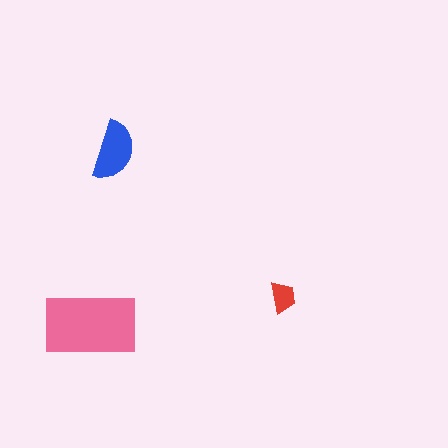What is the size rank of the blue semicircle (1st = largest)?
2nd.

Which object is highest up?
The blue semicircle is topmost.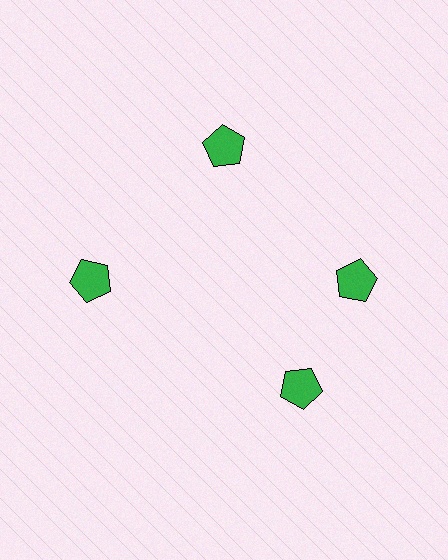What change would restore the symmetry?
The symmetry would be restored by rotating it back into even spacing with its neighbors so that all 4 pentagons sit at equal angles and equal distance from the center.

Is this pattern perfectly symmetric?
No. The 4 green pentagons are arranged in a ring, but one element near the 6 o'clock position is rotated out of alignment along the ring, breaking the 4-fold rotational symmetry.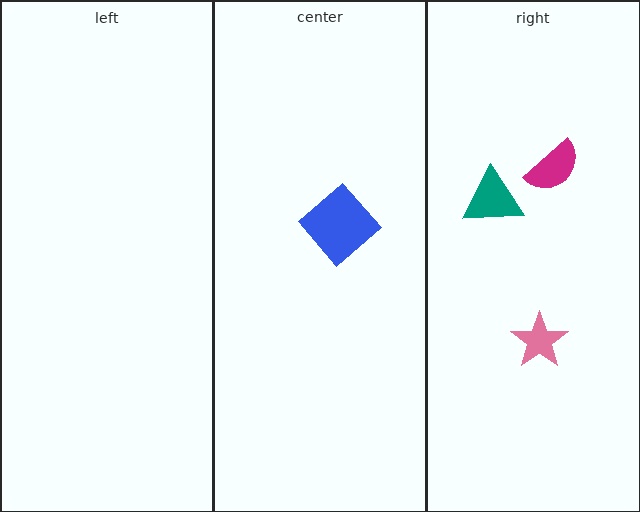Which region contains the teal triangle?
The right region.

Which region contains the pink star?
The right region.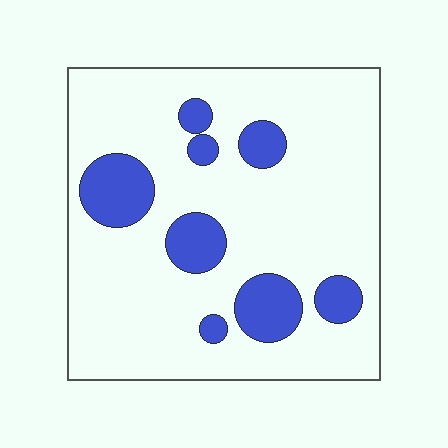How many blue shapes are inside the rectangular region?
8.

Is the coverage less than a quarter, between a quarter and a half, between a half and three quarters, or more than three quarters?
Less than a quarter.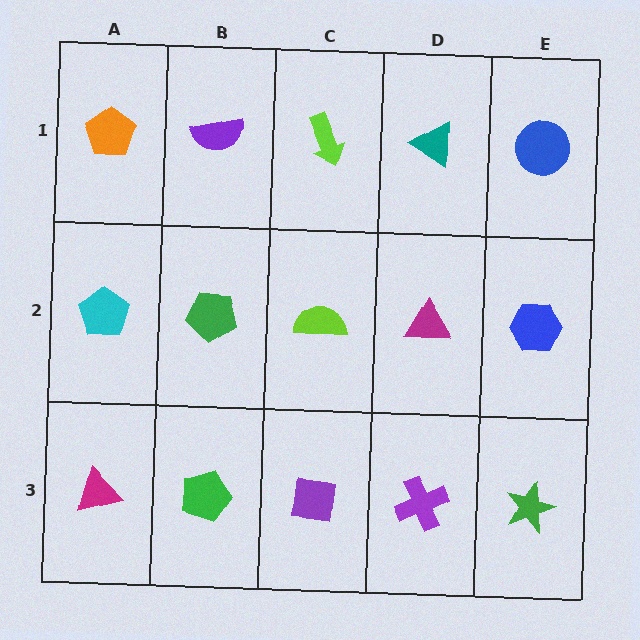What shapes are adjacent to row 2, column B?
A purple semicircle (row 1, column B), a green pentagon (row 3, column B), a cyan pentagon (row 2, column A), a lime semicircle (row 2, column C).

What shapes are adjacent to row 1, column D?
A magenta triangle (row 2, column D), a lime arrow (row 1, column C), a blue circle (row 1, column E).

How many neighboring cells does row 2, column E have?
3.